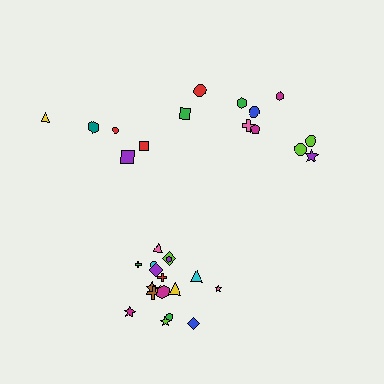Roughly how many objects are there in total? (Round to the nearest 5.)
Roughly 35 objects in total.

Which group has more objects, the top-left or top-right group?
The top-right group.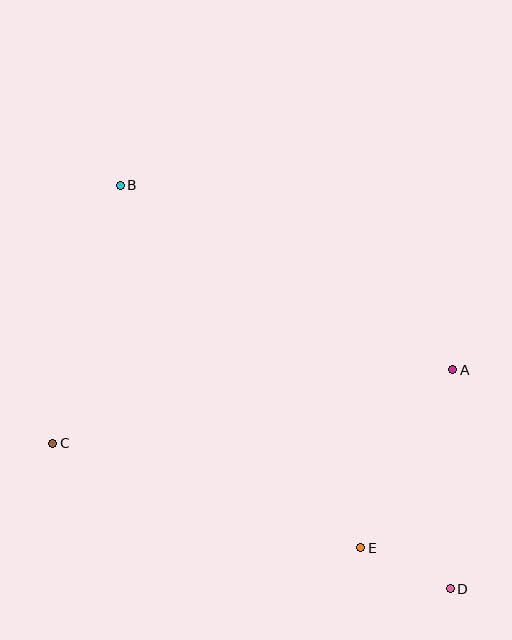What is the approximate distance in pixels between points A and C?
The distance between A and C is approximately 407 pixels.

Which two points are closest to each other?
Points D and E are closest to each other.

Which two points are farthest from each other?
Points B and D are farthest from each other.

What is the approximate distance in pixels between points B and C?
The distance between B and C is approximately 267 pixels.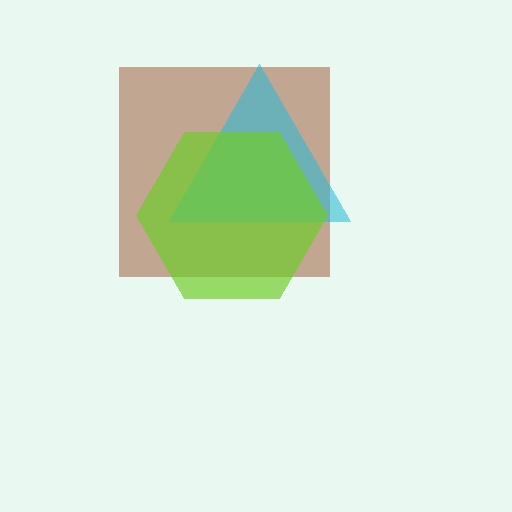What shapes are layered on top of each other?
The layered shapes are: a brown square, a cyan triangle, a lime hexagon.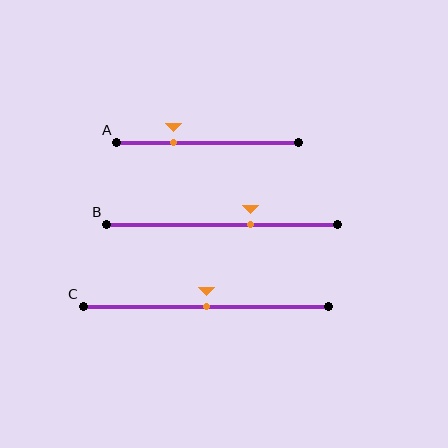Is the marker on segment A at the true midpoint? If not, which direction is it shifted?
No, the marker on segment A is shifted to the left by about 19% of the segment length.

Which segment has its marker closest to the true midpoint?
Segment C has its marker closest to the true midpoint.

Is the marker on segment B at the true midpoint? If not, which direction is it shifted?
No, the marker on segment B is shifted to the right by about 12% of the segment length.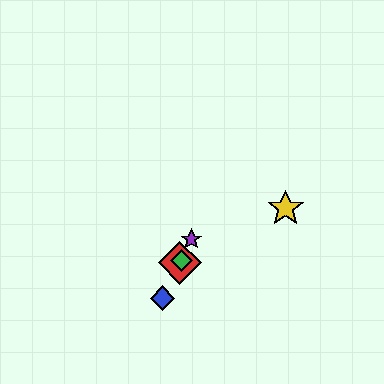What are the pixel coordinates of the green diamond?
The green diamond is at (181, 260).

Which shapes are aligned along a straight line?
The red diamond, the blue diamond, the green diamond, the purple star are aligned along a straight line.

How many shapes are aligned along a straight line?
4 shapes (the red diamond, the blue diamond, the green diamond, the purple star) are aligned along a straight line.